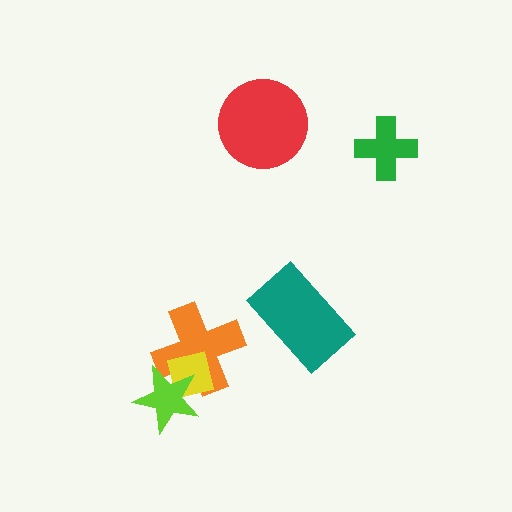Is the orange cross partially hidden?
Yes, it is partially covered by another shape.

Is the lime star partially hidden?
No, no other shape covers it.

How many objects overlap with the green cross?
0 objects overlap with the green cross.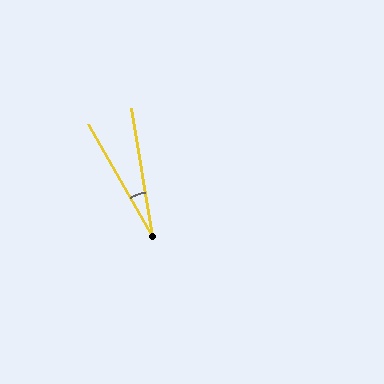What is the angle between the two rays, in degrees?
Approximately 20 degrees.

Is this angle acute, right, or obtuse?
It is acute.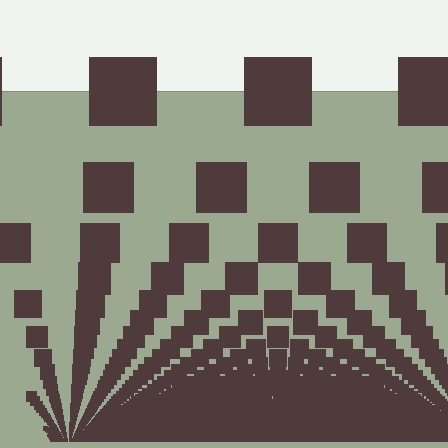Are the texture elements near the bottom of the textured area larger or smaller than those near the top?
Smaller. The gradient is inverted — elements near the bottom are smaller and denser.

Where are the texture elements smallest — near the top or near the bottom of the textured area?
Near the bottom.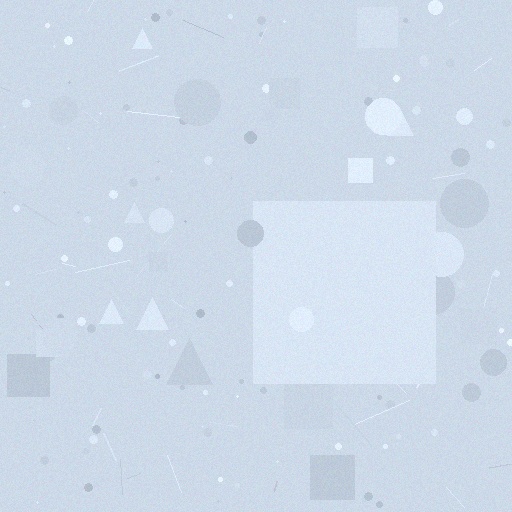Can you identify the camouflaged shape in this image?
The camouflaged shape is a square.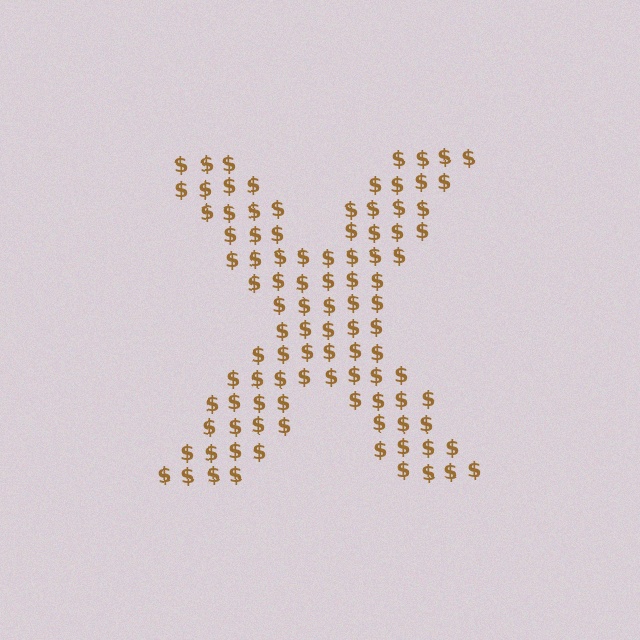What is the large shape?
The large shape is the letter X.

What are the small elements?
The small elements are dollar signs.